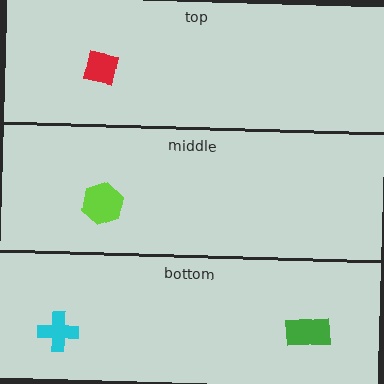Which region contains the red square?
The top region.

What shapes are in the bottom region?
The cyan cross, the green rectangle.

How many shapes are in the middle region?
1.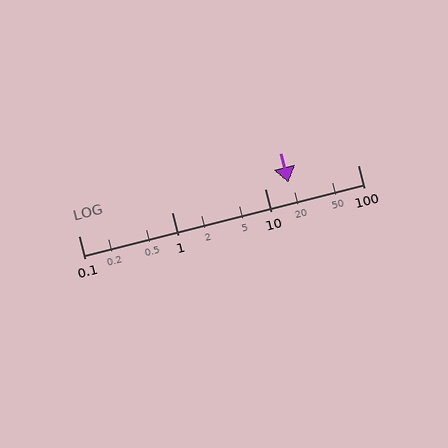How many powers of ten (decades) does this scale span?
The scale spans 3 decades, from 0.1 to 100.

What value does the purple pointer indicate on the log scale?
The pointer indicates approximately 18.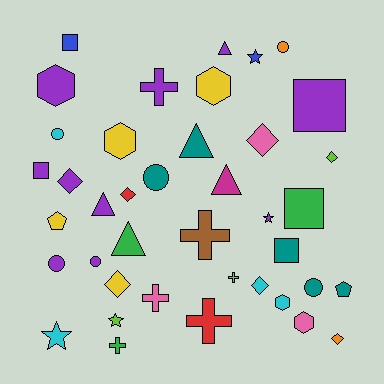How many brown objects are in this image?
There is 1 brown object.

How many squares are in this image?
There are 5 squares.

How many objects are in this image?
There are 40 objects.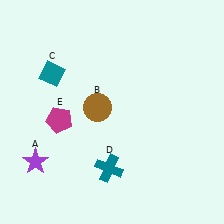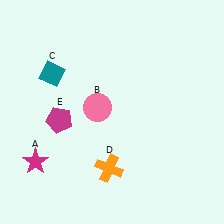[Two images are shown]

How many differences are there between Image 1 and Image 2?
There are 3 differences between the two images.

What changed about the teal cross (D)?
In Image 1, D is teal. In Image 2, it changed to orange.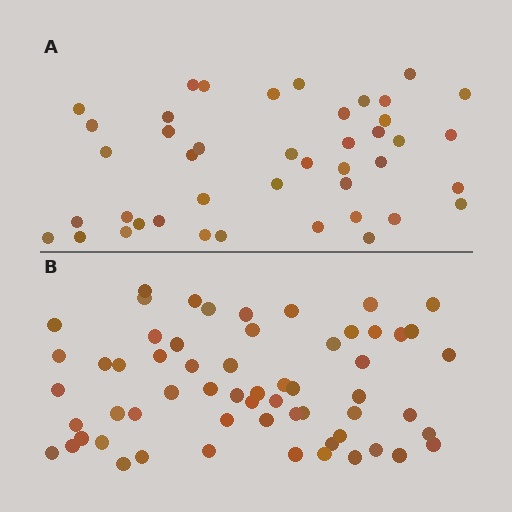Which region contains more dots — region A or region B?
Region B (the bottom region) has more dots.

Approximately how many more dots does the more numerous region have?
Region B has approximately 15 more dots than region A.